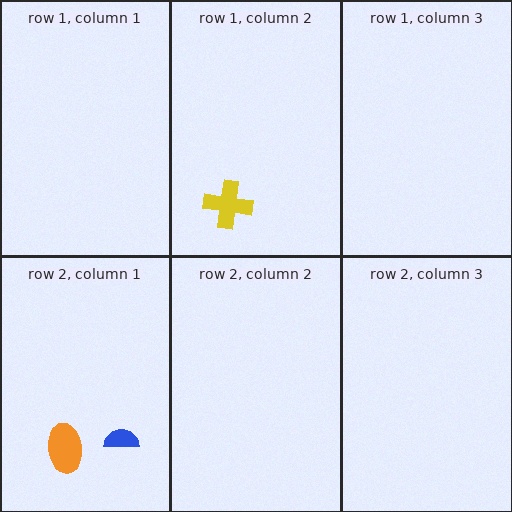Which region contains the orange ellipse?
The row 2, column 1 region.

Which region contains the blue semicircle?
The row 2, column 1 region.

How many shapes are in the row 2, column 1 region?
2.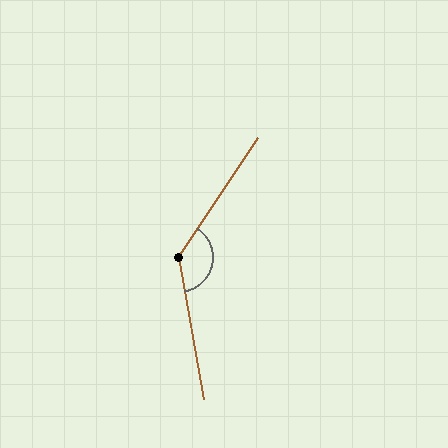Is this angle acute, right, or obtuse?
It is obtuse.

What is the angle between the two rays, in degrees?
Approximately 136 degrees.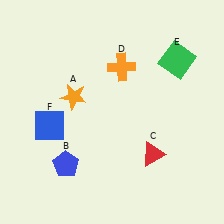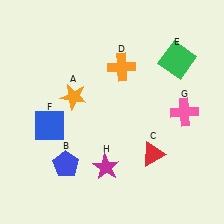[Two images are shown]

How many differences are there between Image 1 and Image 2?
There are 2 differences between the two images.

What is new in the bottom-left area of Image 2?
A magenta star (H) was added in the bottom-left area of Image 2.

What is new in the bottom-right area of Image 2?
A pink cross (G) was added in the bottom-right area of Image 2.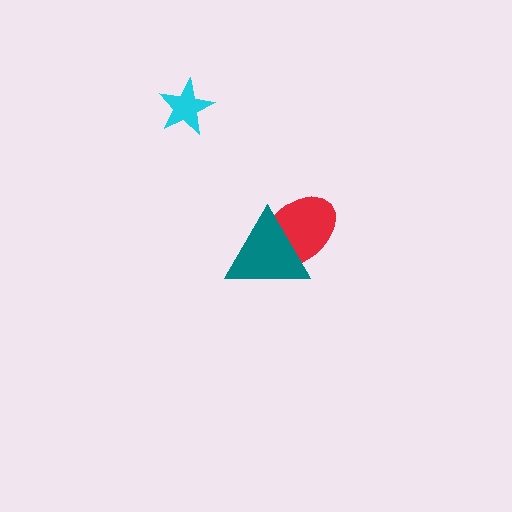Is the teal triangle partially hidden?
No, no other shape covers it.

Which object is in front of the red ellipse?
The teal triangle is in front of the red ellipse.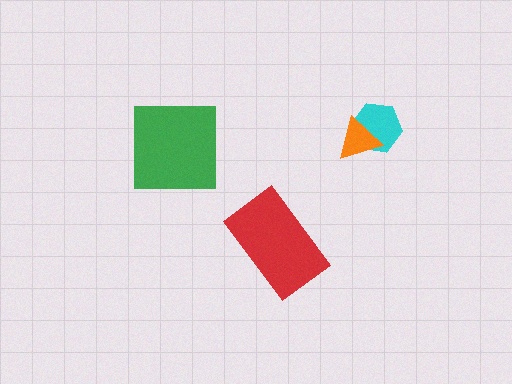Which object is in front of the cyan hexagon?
The orange triangle is in front of the cyan hexagon.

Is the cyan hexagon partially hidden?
Yes, it is partially covered by another shape.